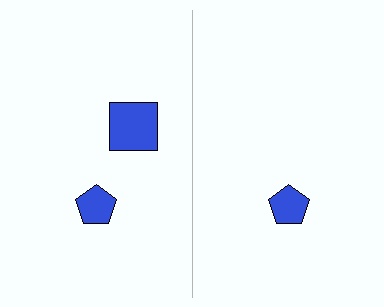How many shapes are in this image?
There are 3 shapes in this image.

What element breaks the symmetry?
A blue square is missing from the right side.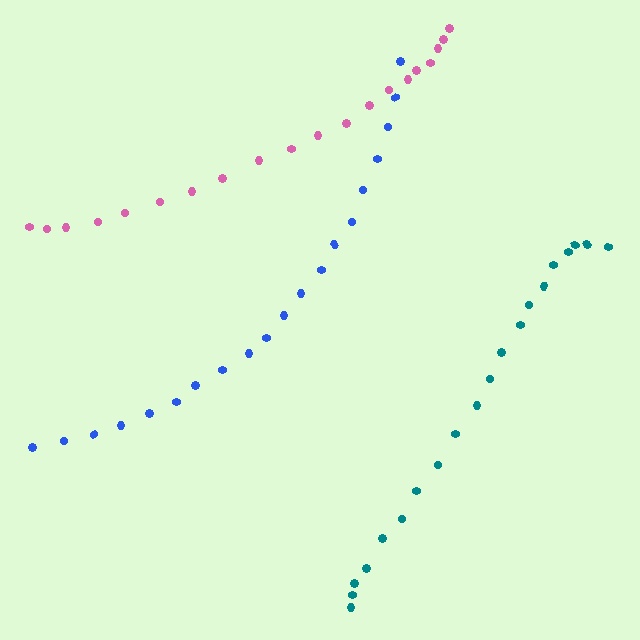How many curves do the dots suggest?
There are 3 distinct paths.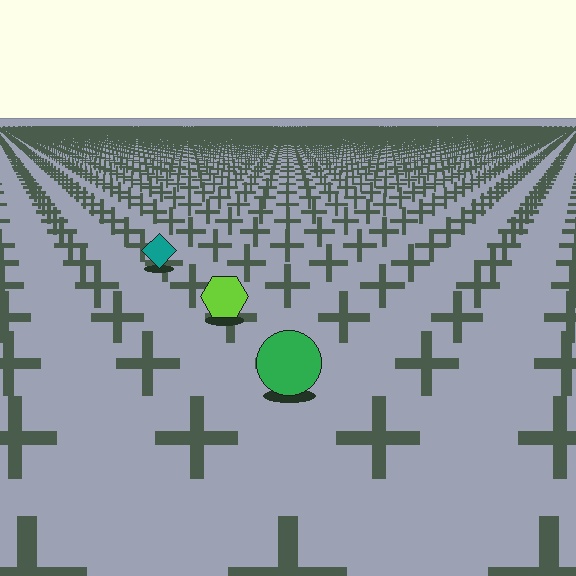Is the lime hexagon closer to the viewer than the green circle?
No. The green circle is closer — you can tell from the texture gradient: the ground texture is coarser near it.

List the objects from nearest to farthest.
From nearest to farthest: the green circle, the lime hexagon, the teal diamond.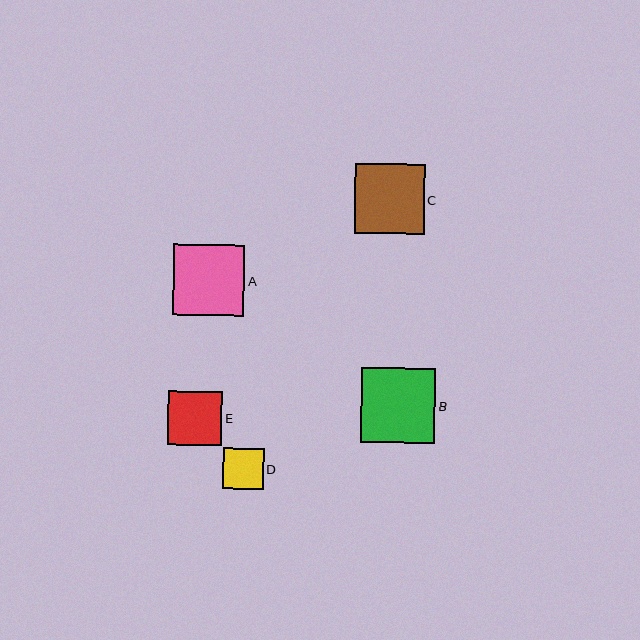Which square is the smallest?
Square D is the smallest with a size of approximately 40 pixels.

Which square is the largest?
Square B is the largest with a size of approximately 75 pixels.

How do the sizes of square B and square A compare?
Square B and square A are approximately the same size.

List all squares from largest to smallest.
From largest to smallest: B, A, C, E, D.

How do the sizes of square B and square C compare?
Square B and square C are approximately the same size.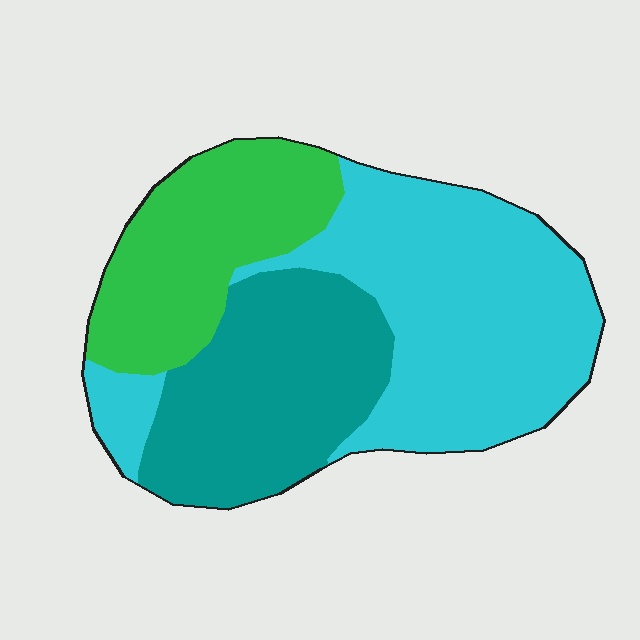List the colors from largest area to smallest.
From largest to smallest: cyan, teal, green.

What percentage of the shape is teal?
Teal takes up between a sixth and a third of the shape.